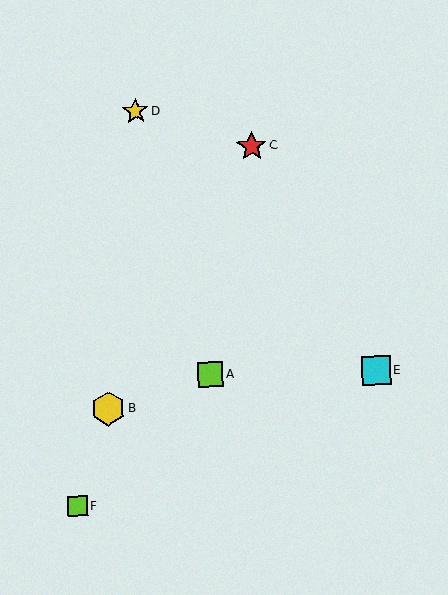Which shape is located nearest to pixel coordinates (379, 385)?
The cyan square (labeled E) at (376, 370) is nearest to that location.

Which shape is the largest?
The yellow hexagon (labeled B) is the largest.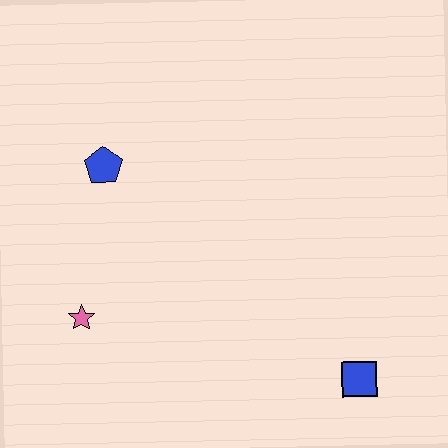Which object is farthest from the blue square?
The blue pentagon is farthest from the blue square.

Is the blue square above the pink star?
No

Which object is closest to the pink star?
The blue pentagon is closest to the pink star.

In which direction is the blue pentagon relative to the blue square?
The blue pentagon is to the left of the blue square.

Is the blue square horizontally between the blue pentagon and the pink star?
No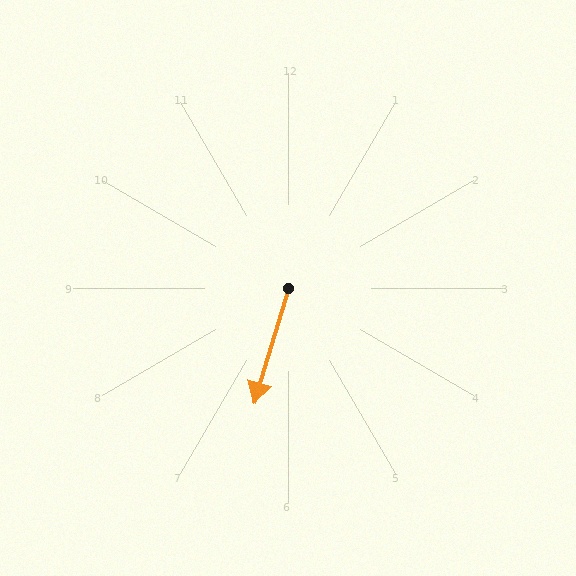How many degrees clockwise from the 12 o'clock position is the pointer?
Approximately 197 degrees.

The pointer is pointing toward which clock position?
Roughly 7 o'clock.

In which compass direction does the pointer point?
South.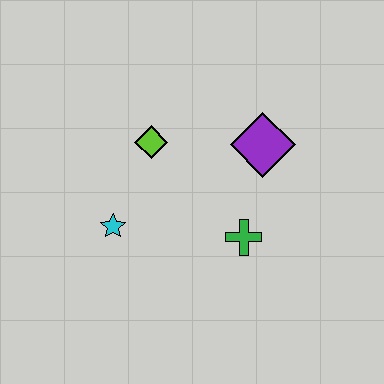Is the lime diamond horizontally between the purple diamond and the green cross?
No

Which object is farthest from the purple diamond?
The cyan star is farthest from the purple diamond.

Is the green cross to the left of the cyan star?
No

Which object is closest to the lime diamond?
The cyan star is closest to the lime diamond.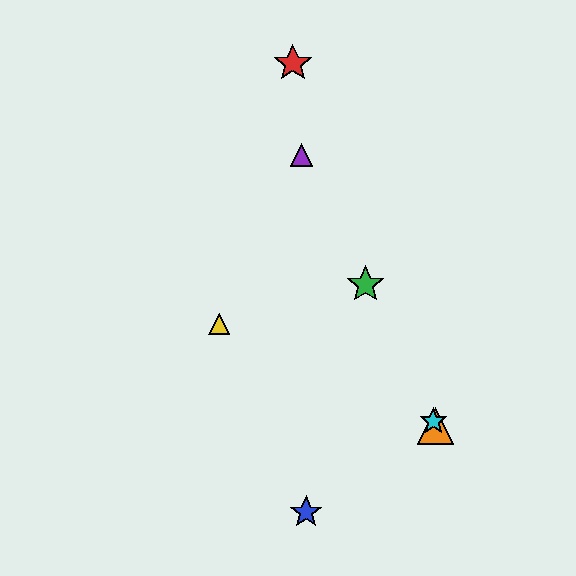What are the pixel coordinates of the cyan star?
The cyan star is at (433, 421).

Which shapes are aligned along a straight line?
The green star, the purple triangle, the orange triangle, the cyan star are aligned along a straight line.